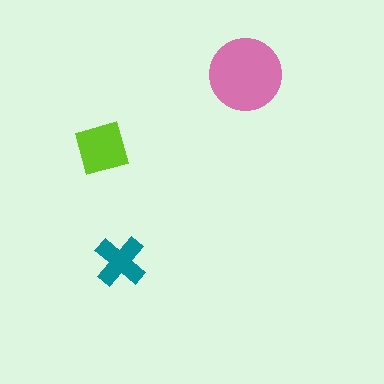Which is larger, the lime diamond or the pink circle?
The pink circle.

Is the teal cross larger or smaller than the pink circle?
Smaller.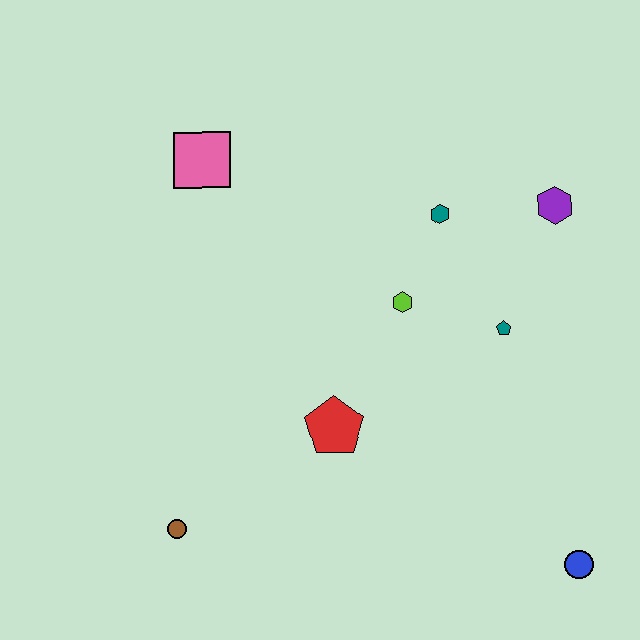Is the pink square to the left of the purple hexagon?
Yes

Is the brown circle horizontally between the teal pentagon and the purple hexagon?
No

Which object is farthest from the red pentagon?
The purple hexagon is farthest from the red pentagon.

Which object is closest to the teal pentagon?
The lime hexagon is closest to the teal pentagon.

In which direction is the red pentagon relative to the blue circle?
The red pentagon is to the left of the blue circle.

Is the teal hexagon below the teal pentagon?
No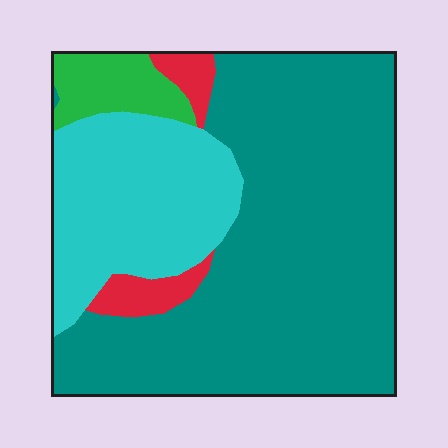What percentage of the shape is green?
Green covers around 5% of the shape.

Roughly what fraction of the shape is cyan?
Cyan takes up between a sixth and a third of the shape.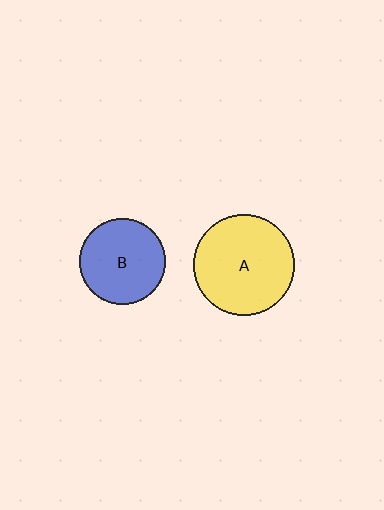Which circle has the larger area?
Circle A (yellow).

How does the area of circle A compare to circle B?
Approximately 1.4 times.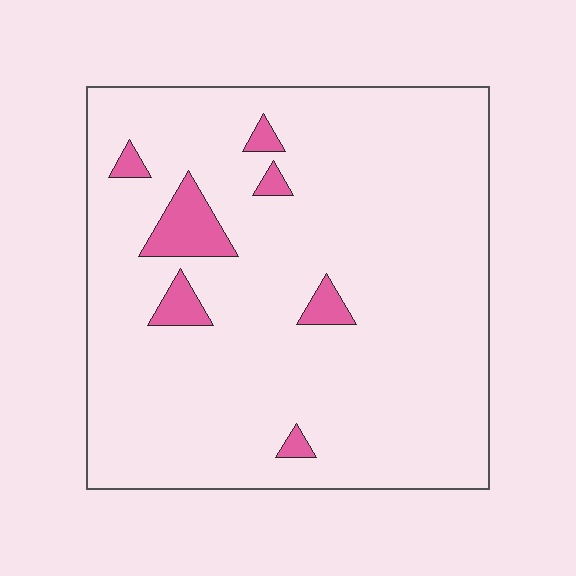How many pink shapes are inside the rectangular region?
7.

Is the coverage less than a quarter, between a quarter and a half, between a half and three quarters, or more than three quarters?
Less than a quarter.